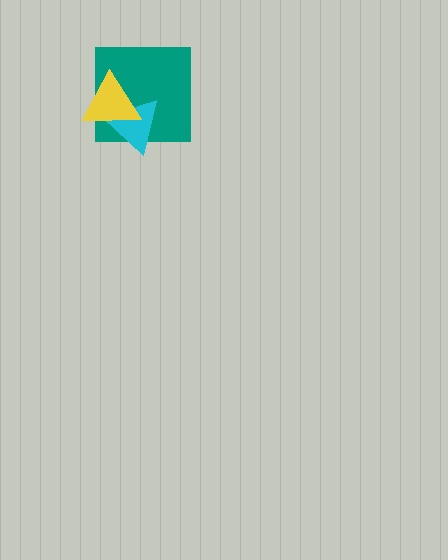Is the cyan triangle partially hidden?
Yes, it is partially covered by another shape.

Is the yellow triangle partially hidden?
No, no other shape covers it.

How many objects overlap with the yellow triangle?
2 objects overlap with the yellow triangle.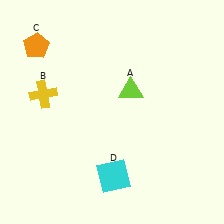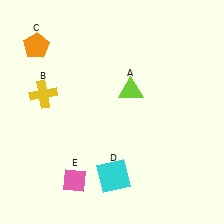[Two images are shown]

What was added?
A pink diamond (E) was added in Image 2.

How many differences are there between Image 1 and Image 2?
There is 1 difference between the two images.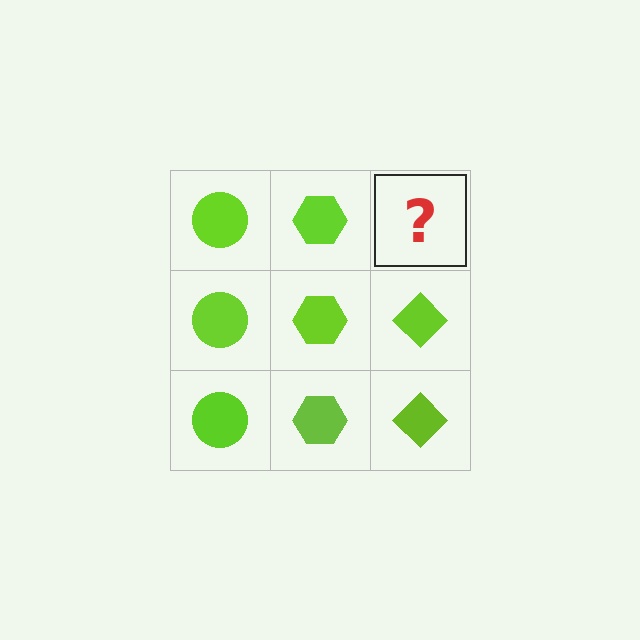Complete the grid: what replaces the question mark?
The question mark should be replaced with a lime diamond.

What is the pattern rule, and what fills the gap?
The rule is that each column has a consistent shape. The gap should be filled with a lime diamond.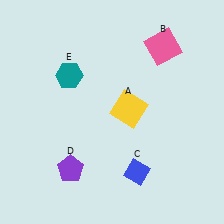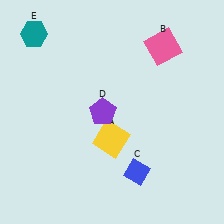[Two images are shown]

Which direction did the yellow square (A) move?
The yellow square (A) moved down.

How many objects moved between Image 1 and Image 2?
3 objects moved between the two images.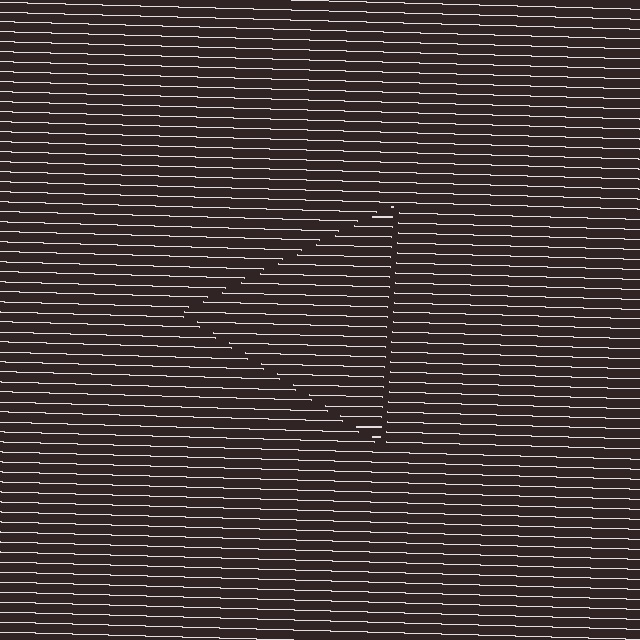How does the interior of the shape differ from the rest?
The interior of the shape contains the same grating, shifted by half a period — the contour is defined by the phase discontinuity where line-ends from the inner and outer gratings abut.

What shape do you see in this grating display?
An illusory triangle. The interior of the shape contains the same grating, shifted by half a period — the contour is defined by the phase discontinuity where line-ends from the inner and outer gratings abut.